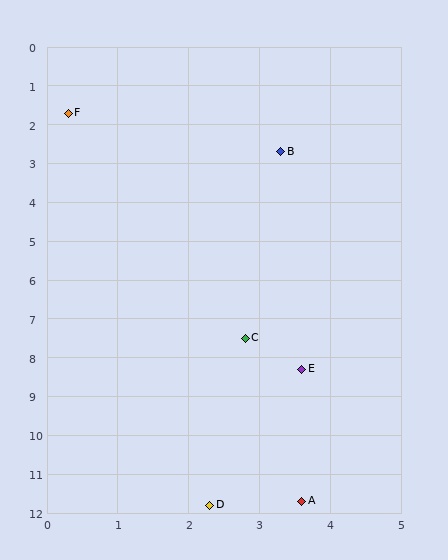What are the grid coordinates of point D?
Point D is at approximately (2.3, 11.8).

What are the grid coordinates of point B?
Point B is at approximately (3.3, 2.7).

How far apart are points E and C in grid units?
Points E and C are about 1.1 grid units apart.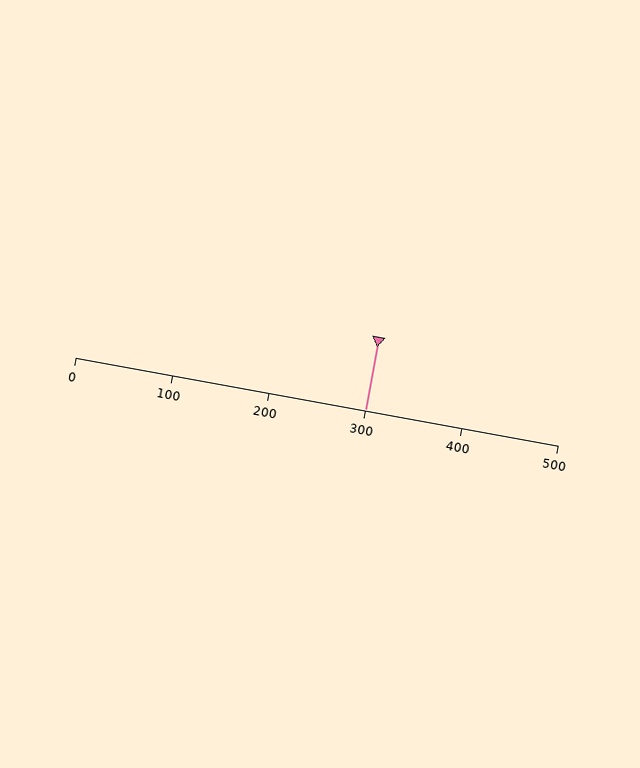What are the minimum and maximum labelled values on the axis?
The axis runs from 0 to 500.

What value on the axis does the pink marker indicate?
The marker indicates approximately 300.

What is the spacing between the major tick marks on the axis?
The major ticks are spaced 100 apart.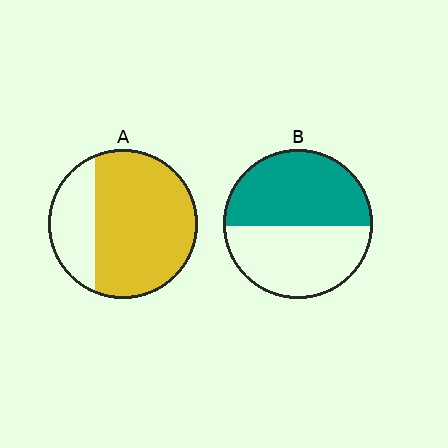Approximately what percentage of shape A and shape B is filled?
A is approximately 75% and B is approximately 50%.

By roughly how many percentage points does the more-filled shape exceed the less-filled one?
By roughly 20 percentage points (A over B).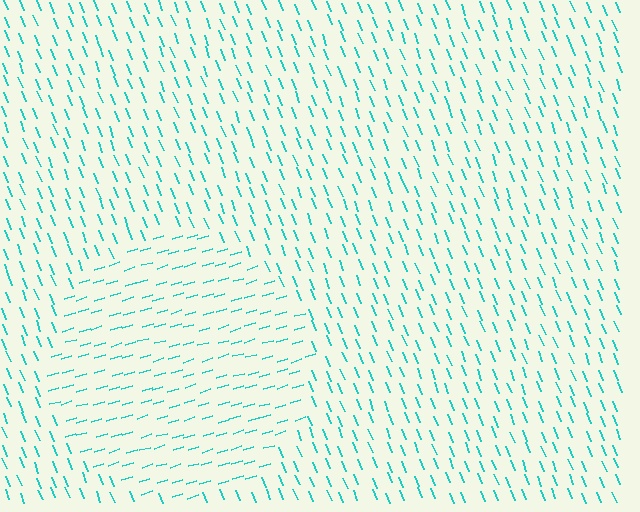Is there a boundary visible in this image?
Yes, there is a texture boundary formed by a change in line orientation.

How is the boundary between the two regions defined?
The boundary is defined purely by a change in line orientation (approximately 85 degrees difference). All lines are the same color and thickness.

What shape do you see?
I see a circle.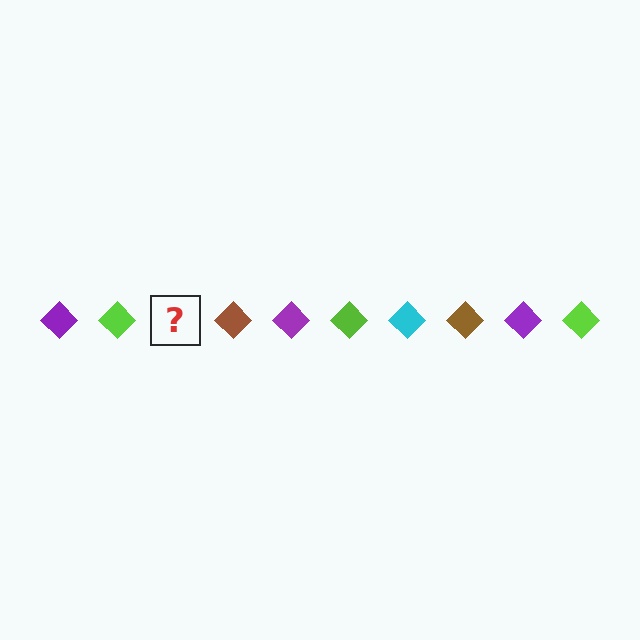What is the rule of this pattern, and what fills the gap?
The rule is that the pattern cycles through purple, lime, cyan, brown diamonds. The gap should be filled with a cyan diamond.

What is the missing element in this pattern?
The missing element is a cyan diamond.